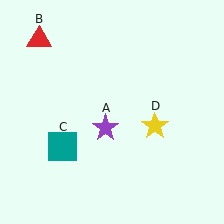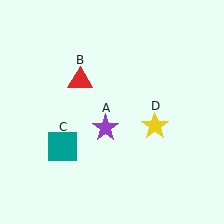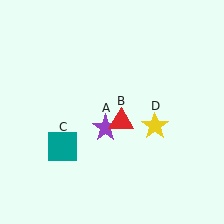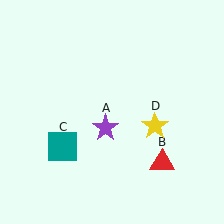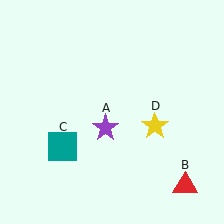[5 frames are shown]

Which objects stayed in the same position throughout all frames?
Purple star (object A) and teal square (object C) and yellow star (object D) remained stationary.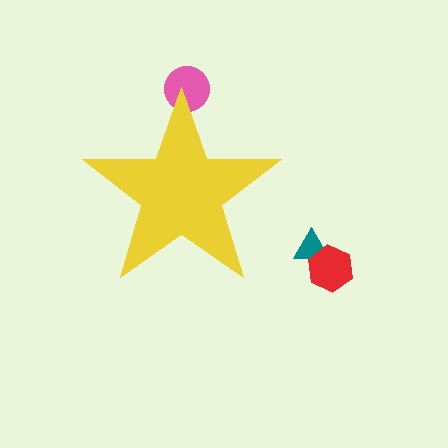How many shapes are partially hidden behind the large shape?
1 shape is partially hidden.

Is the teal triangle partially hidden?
No, the teal triangle is fully visible.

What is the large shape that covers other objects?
A yellow star.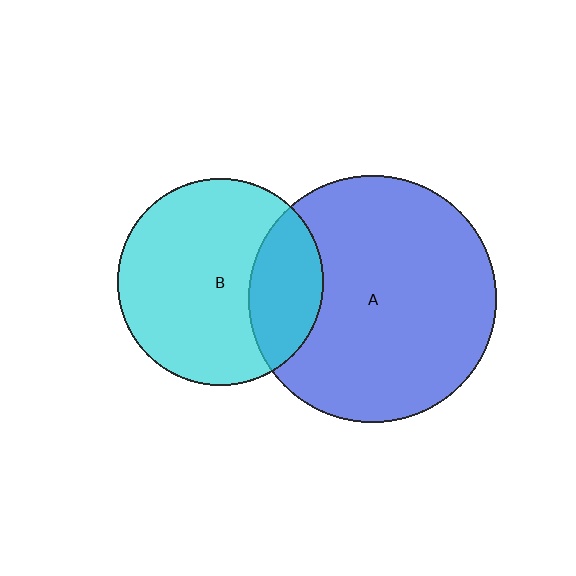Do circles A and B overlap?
Yes.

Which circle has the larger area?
Circle A (blue).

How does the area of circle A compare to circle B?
Approximately 1.4 times.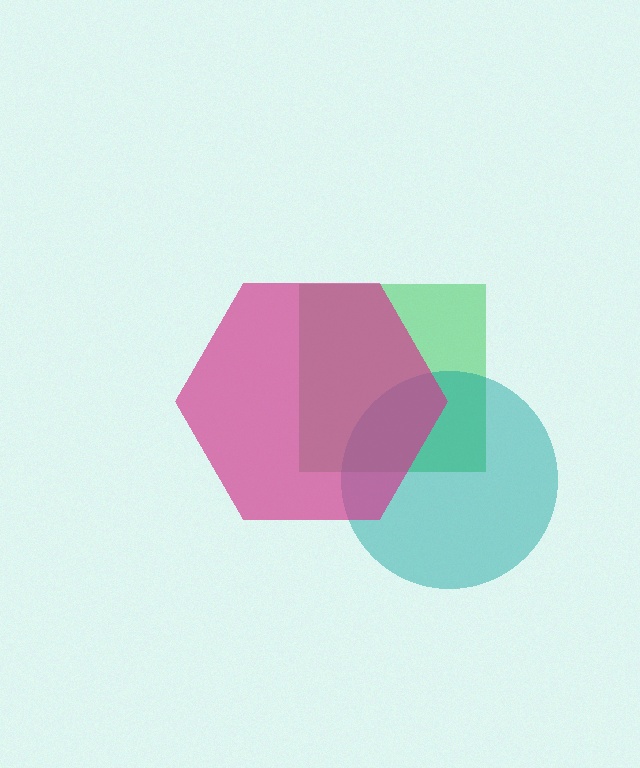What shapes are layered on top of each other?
The layered shapes are: a green square, a teal circle, a magenta hexagon.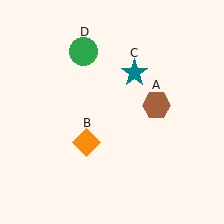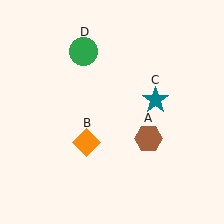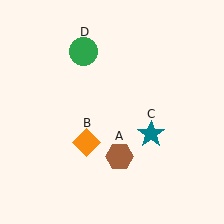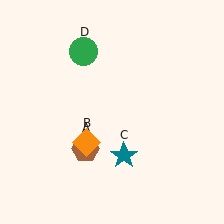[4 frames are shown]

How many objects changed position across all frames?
2 objects changed position: brown hexagon (object A), teal star (object C).